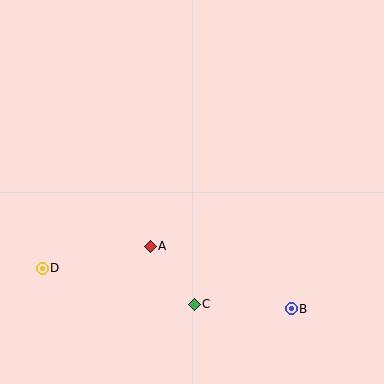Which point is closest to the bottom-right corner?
Point B is closest to the bottom-right corner.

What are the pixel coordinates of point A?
Point A is at (150, 246).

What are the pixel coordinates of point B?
Point B is at (291, 309).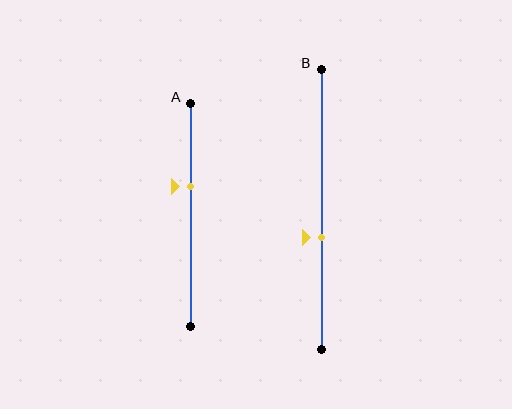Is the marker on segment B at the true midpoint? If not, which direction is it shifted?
No, the marker on segment B is shifted downward by about 10% of the segment length.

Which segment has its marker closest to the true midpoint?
Segment B has its marker closest to the true midpoint.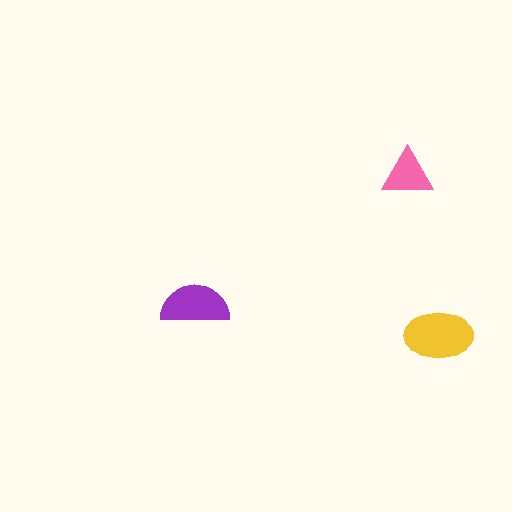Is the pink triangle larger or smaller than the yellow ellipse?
Smaller.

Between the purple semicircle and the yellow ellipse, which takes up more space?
The yellow ellipse.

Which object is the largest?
The yellow ellipse.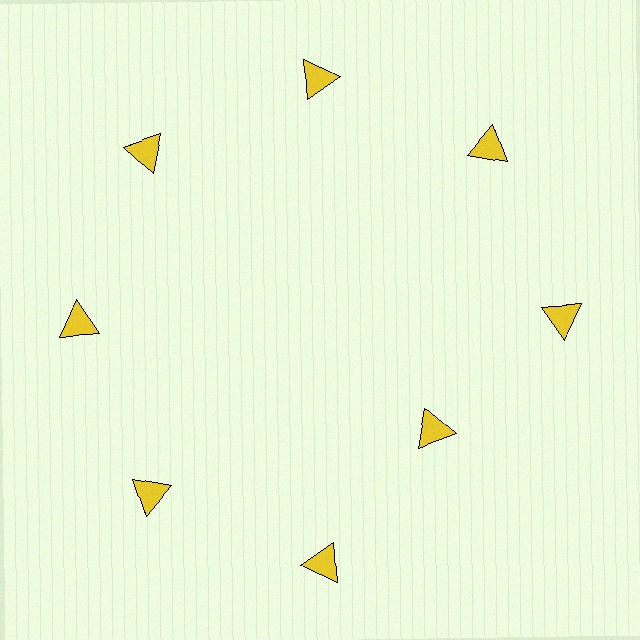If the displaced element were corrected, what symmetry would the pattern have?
It would have 8-fold rotational symmetry — the pattern would map onto itself every 45 degrees.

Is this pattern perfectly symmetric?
No. The 8 yellow triangles are arranged in a ring, but one element near the 4 o'clock position is pulled inward toward the center, breaking the 8-fold rotational symmetry.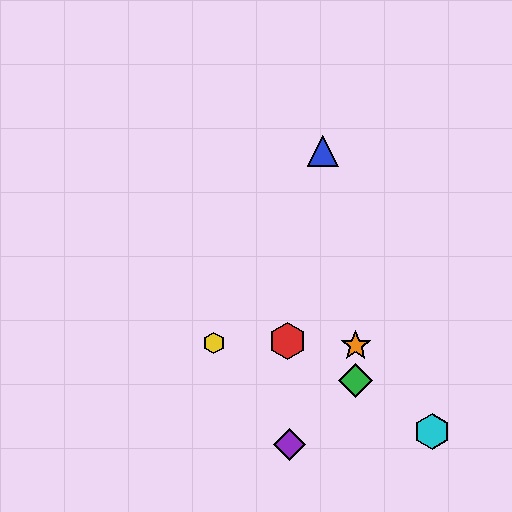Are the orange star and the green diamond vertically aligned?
Yes, both are at x≈356.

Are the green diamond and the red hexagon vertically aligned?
No, the green diamond is at x≈356 and the red hexagon is at x≈288.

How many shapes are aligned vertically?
2 shapes (the green diamond, the orange star) are aligned vertically.